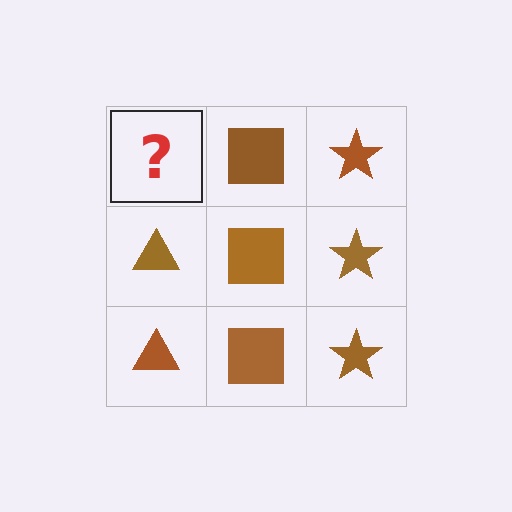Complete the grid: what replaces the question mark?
The question mark should be replaced with a brown triangle.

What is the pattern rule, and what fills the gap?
The rule is that each column has a consistent shape. The gap should be filled with a brown triangle.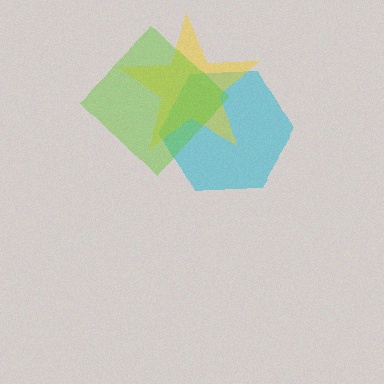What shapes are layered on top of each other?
The layered shapes are: a cyan hexagon, a yellow star, a lime diamond.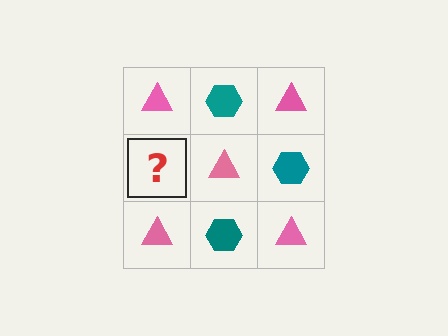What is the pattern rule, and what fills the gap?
The rule is that it alternates pink triangle and teal hexagon in a checkerboard pattern. The gap should be filled with a teal hexagon.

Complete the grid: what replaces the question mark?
The question mark should be replaced with a teal hexagon.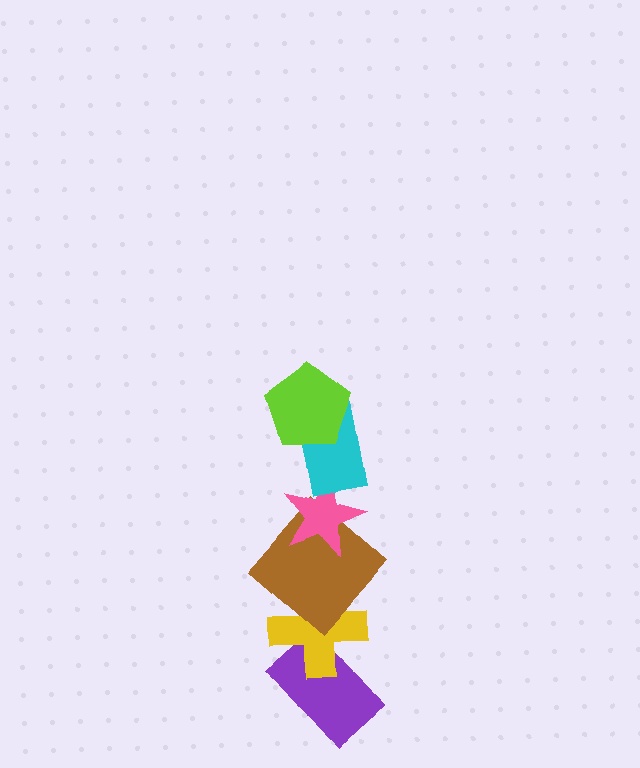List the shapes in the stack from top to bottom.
From top to bottom: the lime pentagon, the cyan rectangle, the pink star, the brown diamond, the yellow cross, the purple rectangle.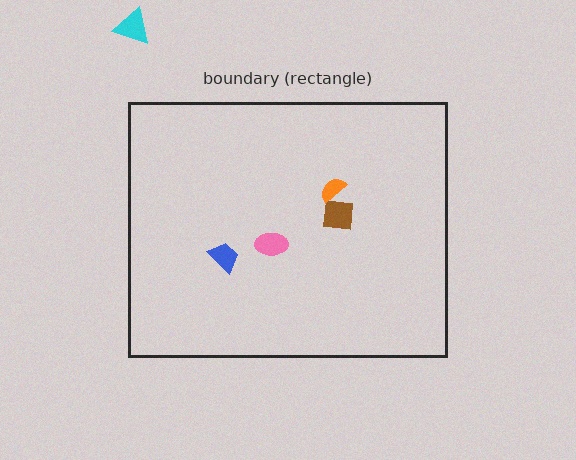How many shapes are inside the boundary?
4 inside, 1 outside.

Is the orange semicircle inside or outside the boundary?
Inside.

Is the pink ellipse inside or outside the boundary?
Inside.